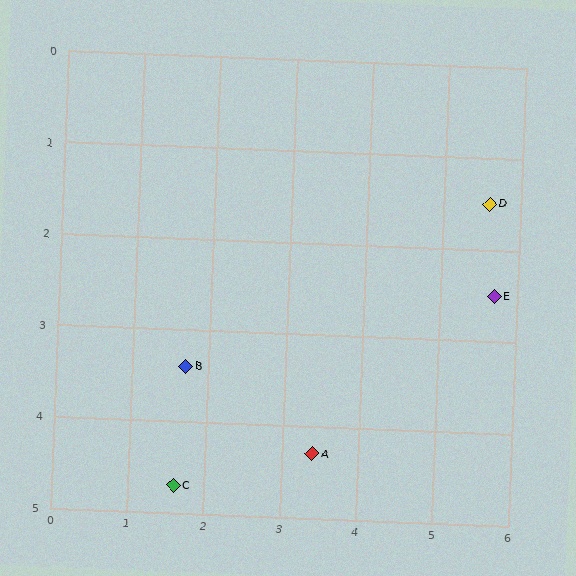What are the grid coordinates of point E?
Point E is at approximately (5.7, 2.5).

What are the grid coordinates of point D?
Point D is at approximately (5.6, 1.5).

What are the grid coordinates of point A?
Point A is at approximately (3.4, 4.3).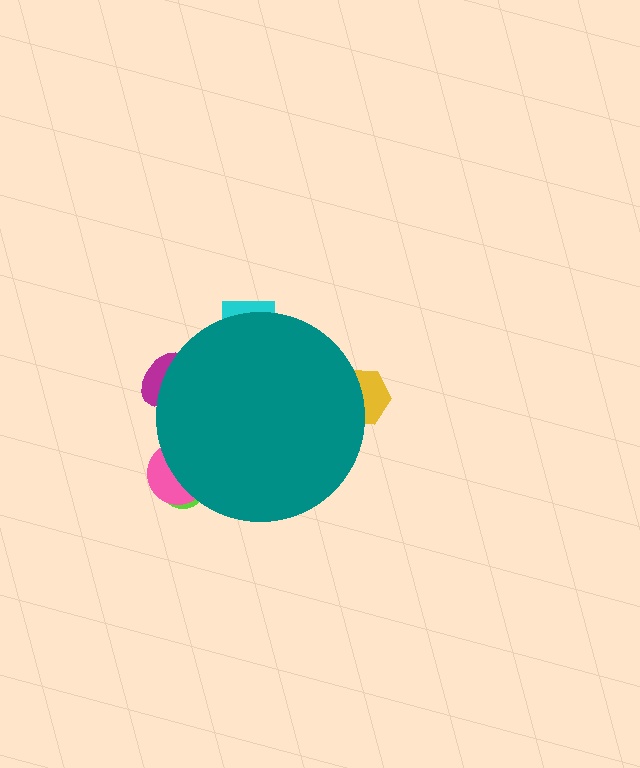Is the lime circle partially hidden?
Yes, the lime circle is partially hidden behind the teal circle.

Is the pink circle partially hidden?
Yes, the pink circle is partially hidden behind the teal circle.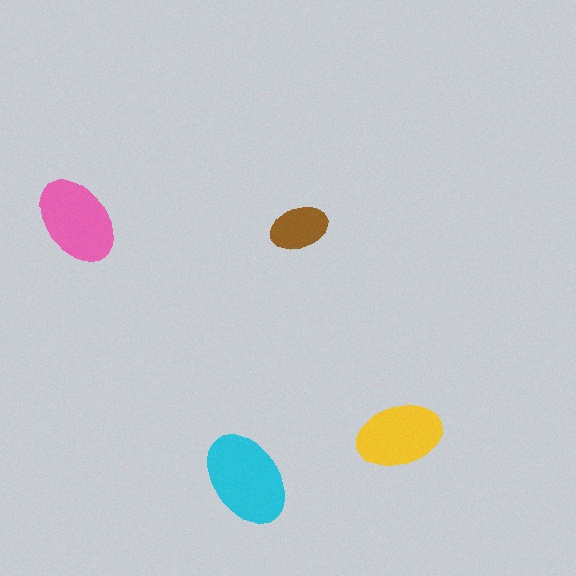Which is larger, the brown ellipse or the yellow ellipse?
The yellow one.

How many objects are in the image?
There are 4 objects in the image.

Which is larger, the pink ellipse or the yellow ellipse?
The pink one.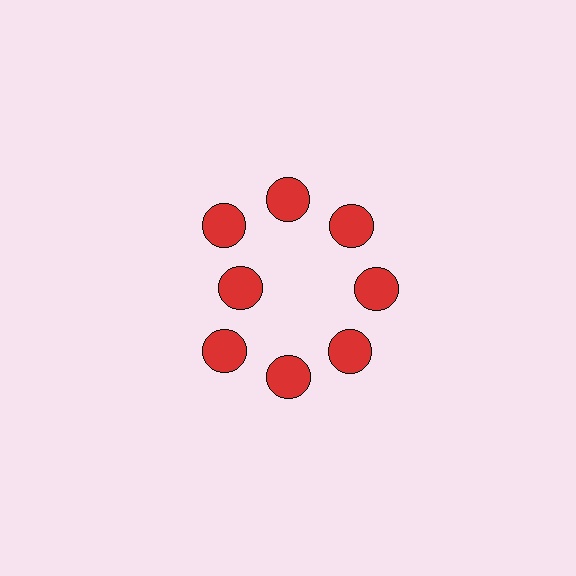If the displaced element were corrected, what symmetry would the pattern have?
It would have 8-fold rotational symmetry — the pattern would map onto itself every 45 degrees.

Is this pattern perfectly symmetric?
No. The 8 red circles are arranged in a ring, but one element near the 9 o'clock position is pulled inward toward the center, breaking the 8-fold rotational symmetry.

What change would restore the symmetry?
The symmetry would be restored by moving it outward, back onto the ring so that all 8 circles sit at equal angles and equal distance from the center.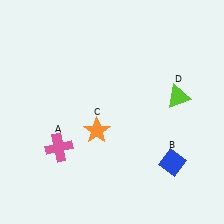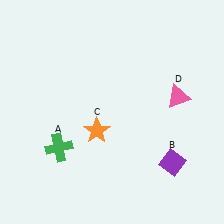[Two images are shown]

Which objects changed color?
A changed from pink to green. B changed from blue to purple. D changed from lime to pink.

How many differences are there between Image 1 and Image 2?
There are 3 differences between the two images.